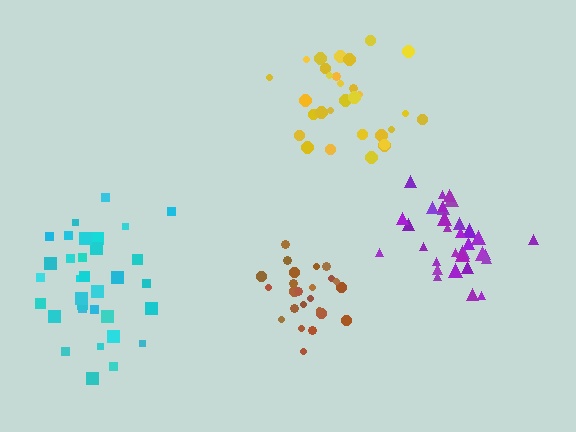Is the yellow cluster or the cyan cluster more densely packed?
Yellow.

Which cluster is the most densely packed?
Brown.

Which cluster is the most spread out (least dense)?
Cyan.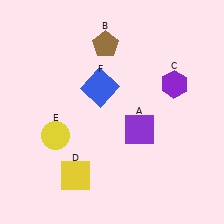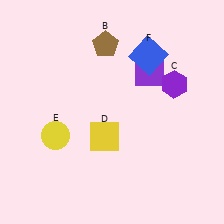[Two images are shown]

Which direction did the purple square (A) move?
The purple square (A) moved up.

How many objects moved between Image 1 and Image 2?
3 objects moved between the two images.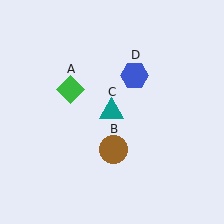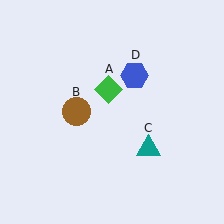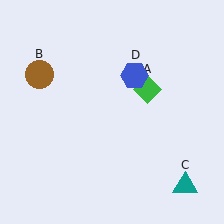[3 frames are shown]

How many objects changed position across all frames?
3 objects changed position: green diamond (object A), brown circle (object B), teal triangle (object C).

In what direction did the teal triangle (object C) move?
The teal triangle (object C) moved down and to the right.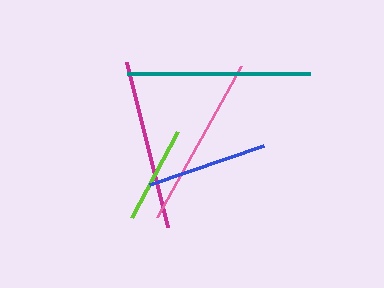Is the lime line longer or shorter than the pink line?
The pink line is longer than the lime line.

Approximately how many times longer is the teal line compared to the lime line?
The teal line is approximately 1.9 times the length of the lime line.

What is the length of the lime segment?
The lime segment is approximately 97 pixels long.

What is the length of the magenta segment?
The magenta segment is approximately 170 pixels long.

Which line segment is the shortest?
The lime line is the shortest at approximately 97 pixels.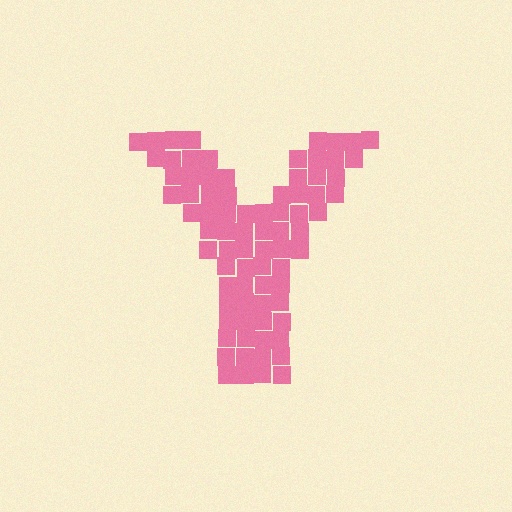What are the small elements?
The small elements are squares.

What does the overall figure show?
The overall figure shows the letter Y.